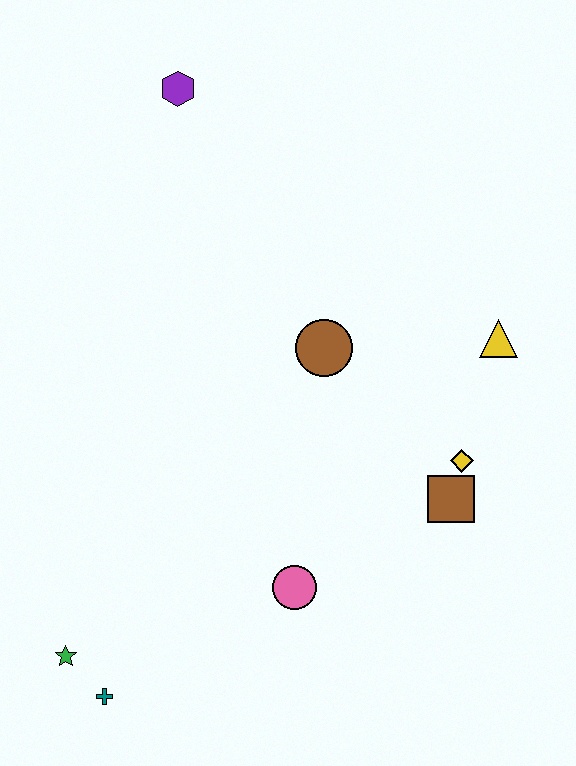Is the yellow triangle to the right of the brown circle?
Yes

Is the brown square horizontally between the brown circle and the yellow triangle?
Yes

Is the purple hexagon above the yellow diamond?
Yes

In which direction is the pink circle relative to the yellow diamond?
The pink circle is to the left of the yellow diamond.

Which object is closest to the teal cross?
The green star is closest to the teal cross.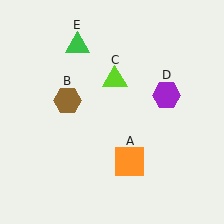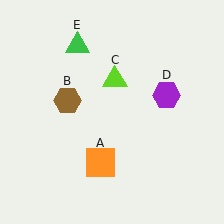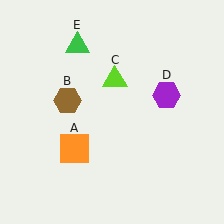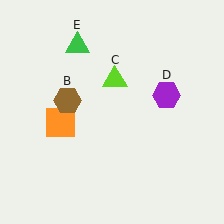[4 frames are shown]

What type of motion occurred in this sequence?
The orange square (object A) rotated clockwise around the center of the scene.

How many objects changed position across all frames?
1 object changed position: orange square (object A).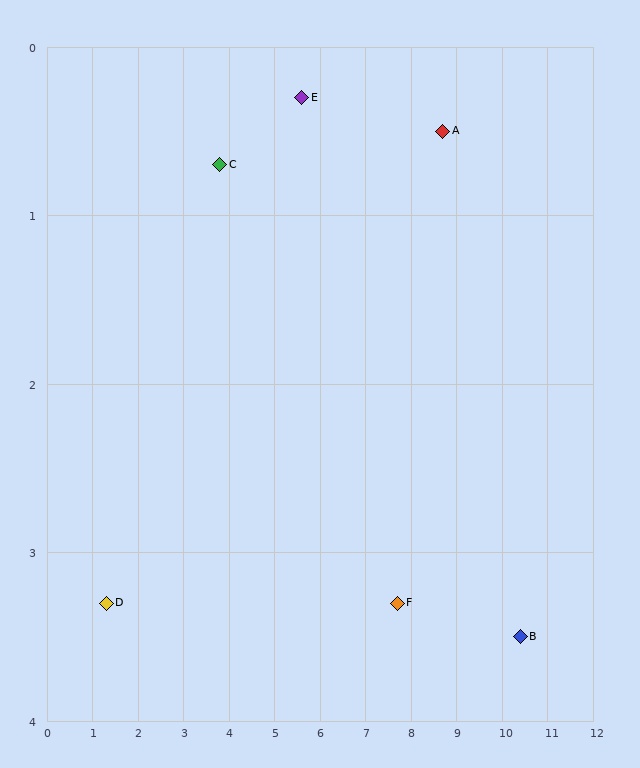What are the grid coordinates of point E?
Point E is at approximately (5.6, 0.3).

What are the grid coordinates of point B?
Point B is at approximately (10.4, 3.5).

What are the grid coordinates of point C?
Point C is at approximately (3.8, 0.7).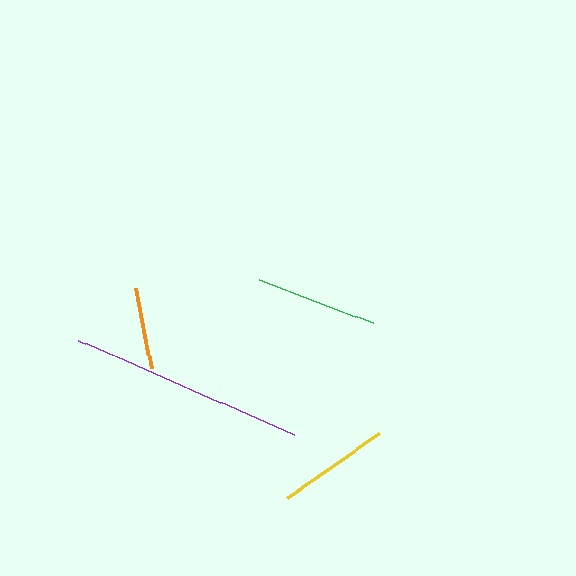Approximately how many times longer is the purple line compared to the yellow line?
The purple line is approximately 2.1 times the length of the yellow line.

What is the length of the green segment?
The green segment is approximately 123 pixels long.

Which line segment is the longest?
The purple line is the longest at approximately 236 pixels.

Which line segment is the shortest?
The orange line is the shortest at approximately 81 pixels.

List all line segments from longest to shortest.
From longest to shortest: purple, green, yellow, orange.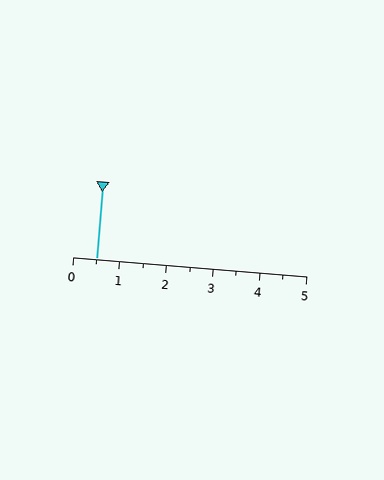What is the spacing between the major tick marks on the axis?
The major ticks are spaced 1 apart.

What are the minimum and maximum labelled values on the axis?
The axis runs from 0 to 5.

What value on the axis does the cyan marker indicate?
The marker indicates approximately 0.5.